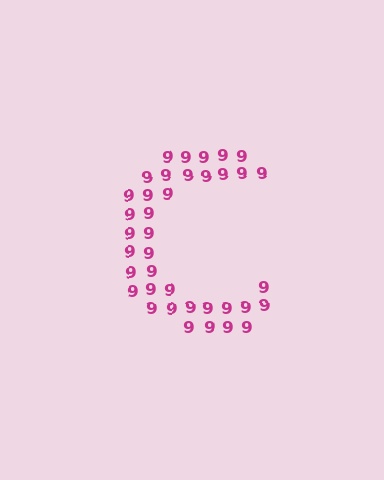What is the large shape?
The large shape is the letter C.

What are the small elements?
The small elements are digit 9's.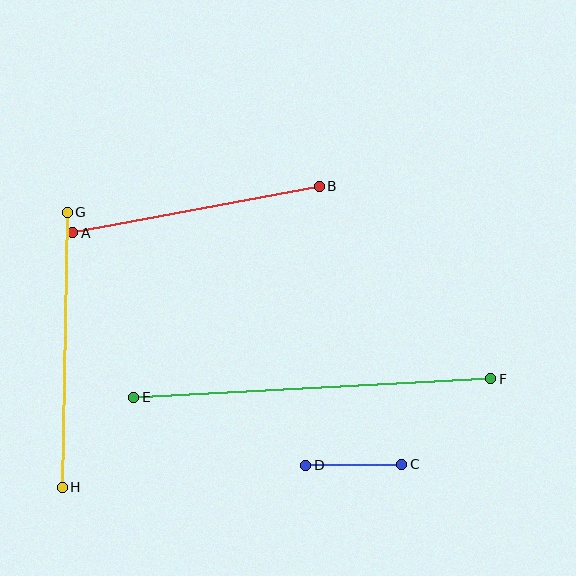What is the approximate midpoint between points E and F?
The midpoint is at approximately (312, 388) pixels.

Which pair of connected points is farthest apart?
Points E and F are farthest apart.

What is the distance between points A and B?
The distance is approximately 251 pixels.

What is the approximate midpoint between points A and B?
The midpoint is at approximately (196, 210) pixels.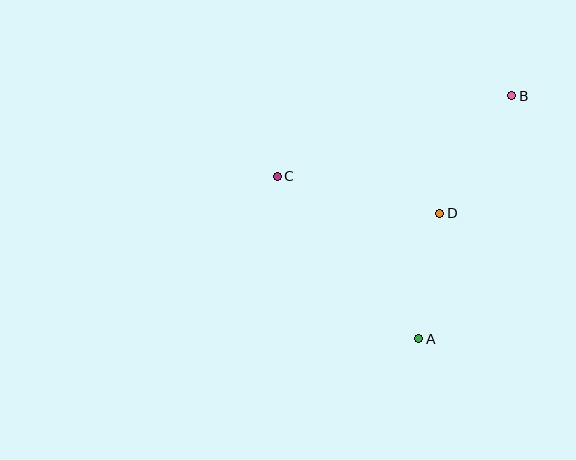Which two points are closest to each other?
Points A and D are closest to each other.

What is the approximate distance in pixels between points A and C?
The distance between A and C is approximately 216 pixels.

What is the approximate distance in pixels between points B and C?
The distance between B and C is approximately 248 pixels.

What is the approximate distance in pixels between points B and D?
The distance between B and D is approximately 137 pixels.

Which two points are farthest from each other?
Points A and B are farthest from each other.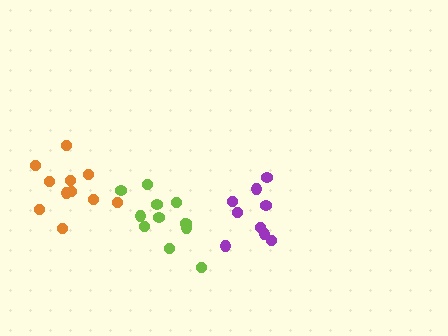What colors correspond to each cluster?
The clusters are colored: lime, purple, orange.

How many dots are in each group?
Group 1: 12 dots, Group 2: 9 dots, Group 3: 11 dots (32 total).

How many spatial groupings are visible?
There are 3 spatial groupings.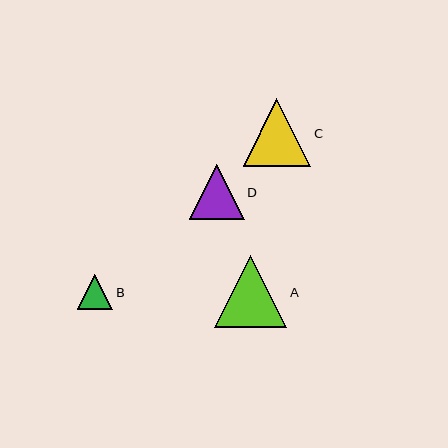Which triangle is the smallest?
Triangle B is the smallest with a size of approximately 36 pixels.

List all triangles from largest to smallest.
From largest to smallest: A, C, D, B.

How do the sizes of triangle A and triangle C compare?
Triangle A and triangle C are approximately the same size.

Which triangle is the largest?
Triangle A is the largest with a size of approximately 73 pixels.